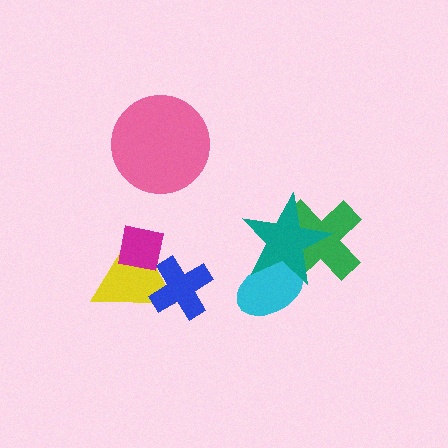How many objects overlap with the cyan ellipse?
2 objects overlap with the cyan ellipse.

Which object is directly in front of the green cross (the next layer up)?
The cyan ellipse is directly in front of the green cross.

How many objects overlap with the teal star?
2 objects overlap with the teal star.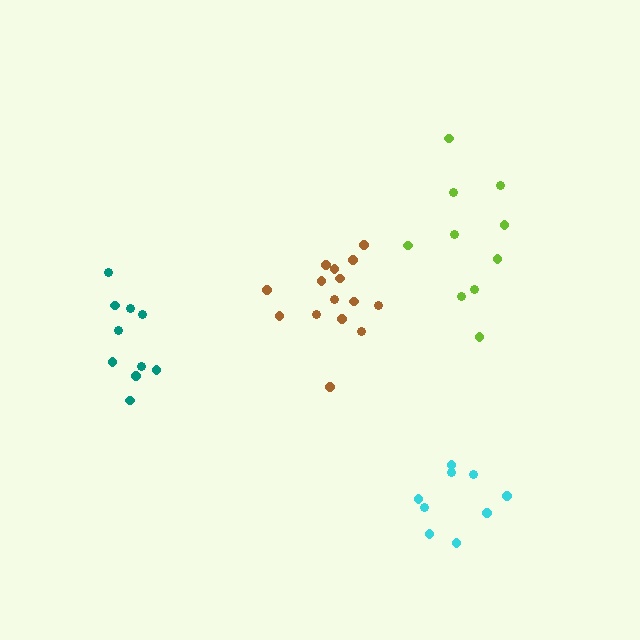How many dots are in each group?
Group 1: 9 dots, Group 2: 15 dots, Group 3: 10 dots, Group 4: 10 dots (44 total).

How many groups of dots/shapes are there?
There are 4 groups.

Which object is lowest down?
The cyan cluster is bottommost.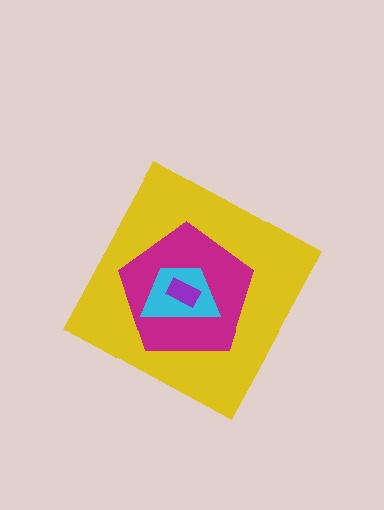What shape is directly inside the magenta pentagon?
The cyan trapezoid.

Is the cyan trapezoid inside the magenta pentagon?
Yes.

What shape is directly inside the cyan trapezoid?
The purple rectangle.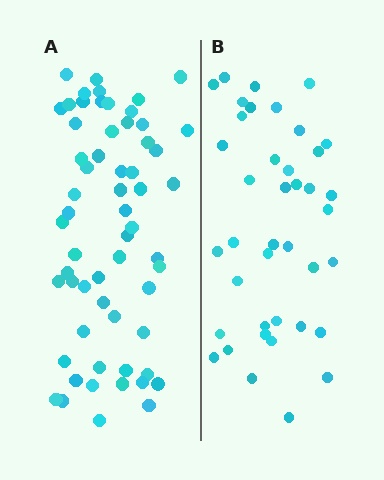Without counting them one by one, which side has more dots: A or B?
Region A (the left region) has more dots.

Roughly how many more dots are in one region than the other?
Region A has approximately 20 more dots than region B.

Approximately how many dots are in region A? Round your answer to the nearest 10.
About 60 dots.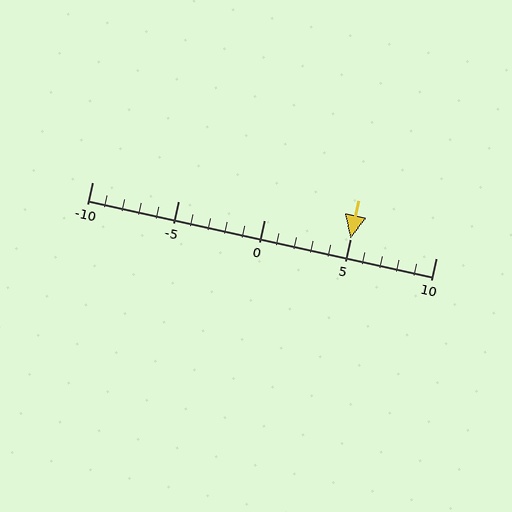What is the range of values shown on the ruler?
The ruler shows values from -10 to 10.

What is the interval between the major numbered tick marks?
The major tick marks are spaced 5 units apart.